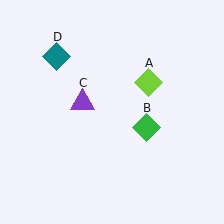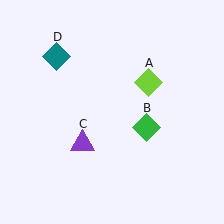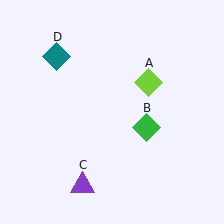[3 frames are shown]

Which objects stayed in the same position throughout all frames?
Lime diamond (object A) and green diamond (object B) and teal diamond (object D) remained stationary.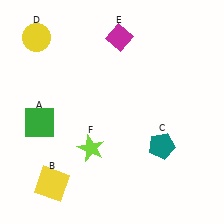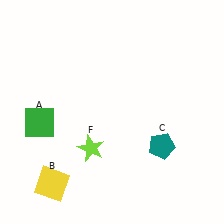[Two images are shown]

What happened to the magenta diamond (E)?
The magenta diamond (E) was removed in Image 2. It was in the top-right area of Image 1.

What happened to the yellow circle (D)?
The yellow circle (D) was removed in Image 2. It was in the top-left area of Image 1.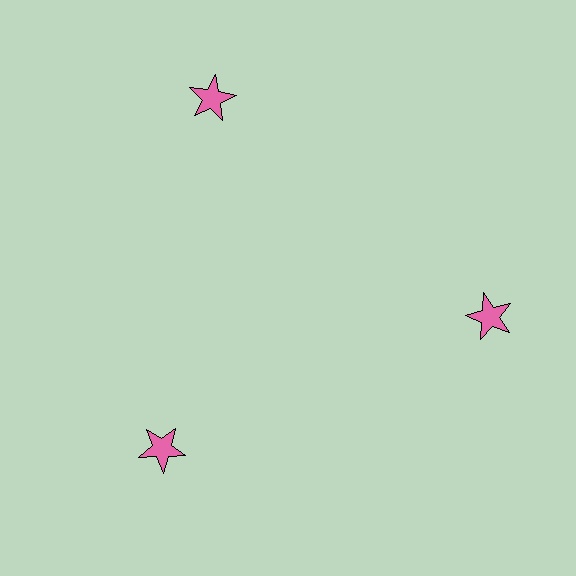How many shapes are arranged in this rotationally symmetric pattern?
There are 3 shapes, arranged in 3 groups of 1.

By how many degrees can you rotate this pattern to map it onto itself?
The pattern maps onto itself every 120 degrees of rotation.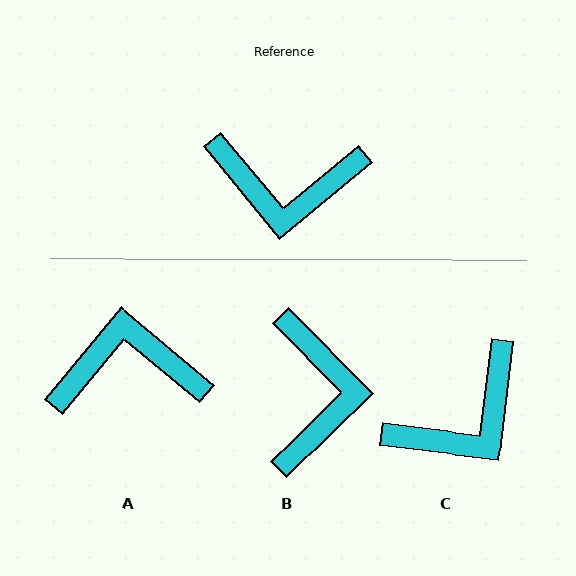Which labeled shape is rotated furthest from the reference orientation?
A, about 169 degrees away.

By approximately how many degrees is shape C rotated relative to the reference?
Approximately 43 degrees counter-clockwise.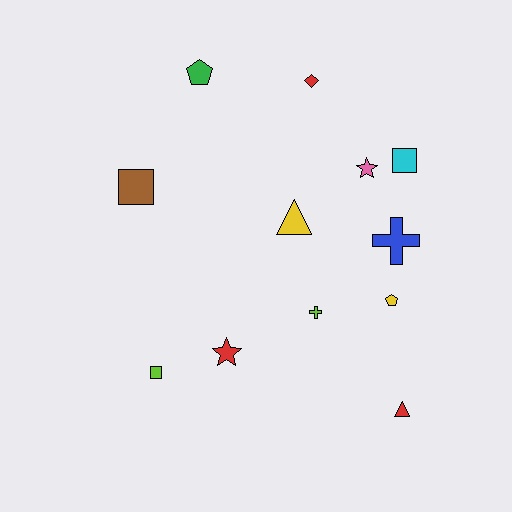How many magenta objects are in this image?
There are no magenta objects.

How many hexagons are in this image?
There are no hexagons.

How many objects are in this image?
There are 12 objects.